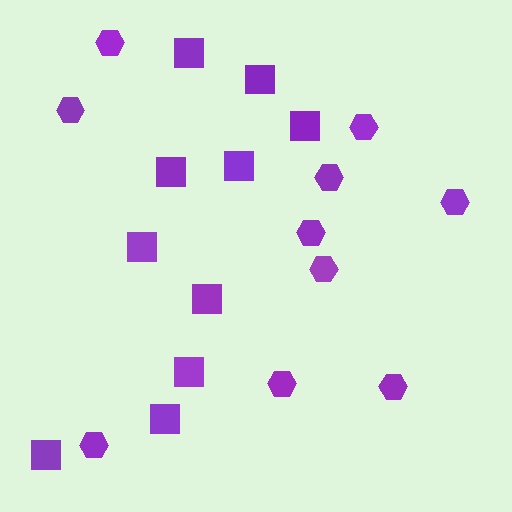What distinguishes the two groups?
There are 2 groups: one group of squares (10) and one group of hexagons (10).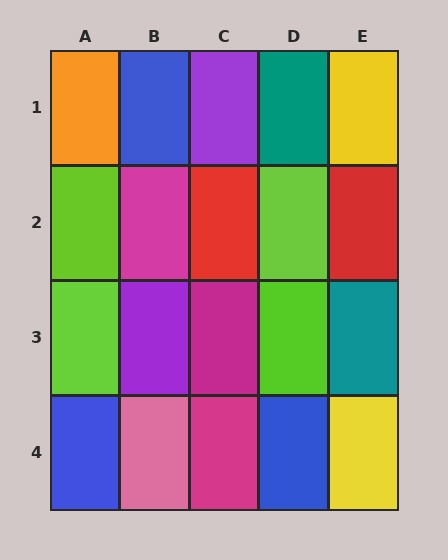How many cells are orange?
1 cell is orange.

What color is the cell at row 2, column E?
Red.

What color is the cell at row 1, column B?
Blue.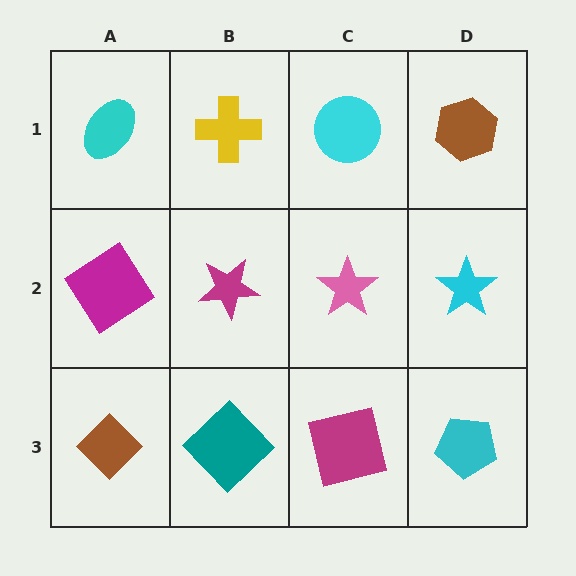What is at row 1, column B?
A yellow cross.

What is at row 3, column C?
A magenta square.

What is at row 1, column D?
A brown hexagon.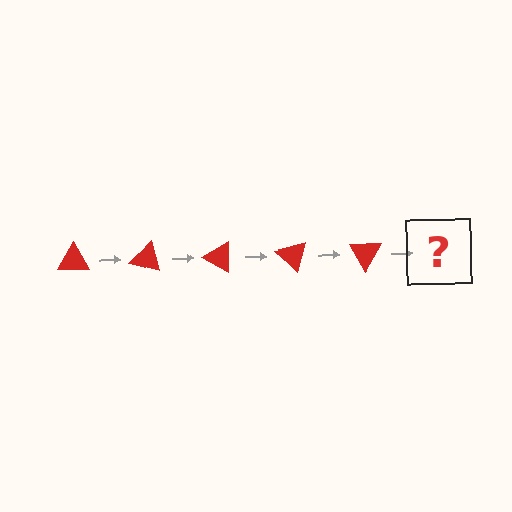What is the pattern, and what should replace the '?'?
The pattern is that the triangle rotates 15 degrees each step. The '?' should be a red triangle rotated 75 degrees.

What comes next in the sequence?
The next element should be a red triangle rotated 75 degrees.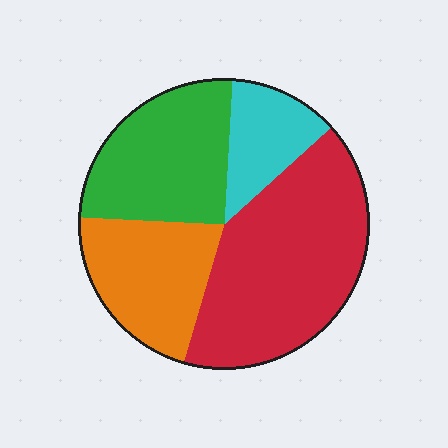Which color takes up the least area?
Cyan, at roughly 10%.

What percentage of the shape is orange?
Orange covers roughly 20% of the shape.